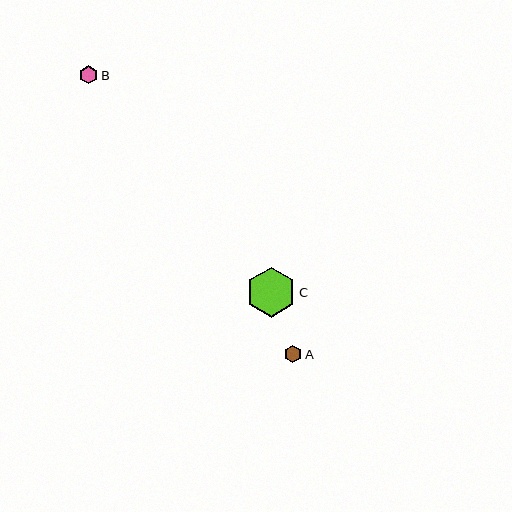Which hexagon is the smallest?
Hexagon A is the smallest with a size of approximately 18 pixels.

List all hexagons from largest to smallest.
From largest to smallest: C, B, A.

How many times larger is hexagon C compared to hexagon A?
Hexagon C is approximately 2.8 times the size of hexagon A.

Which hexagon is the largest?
Hexagon C is the largest with a size of approximately 50 pixels.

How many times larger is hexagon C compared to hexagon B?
Hexagon C is approximately 2.7 times the size of hexagon B.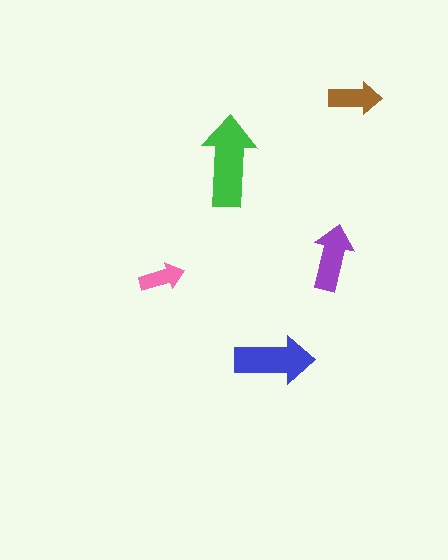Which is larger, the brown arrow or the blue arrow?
The blue one.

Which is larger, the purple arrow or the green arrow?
The green one.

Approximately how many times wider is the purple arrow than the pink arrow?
About 1.5 times wider.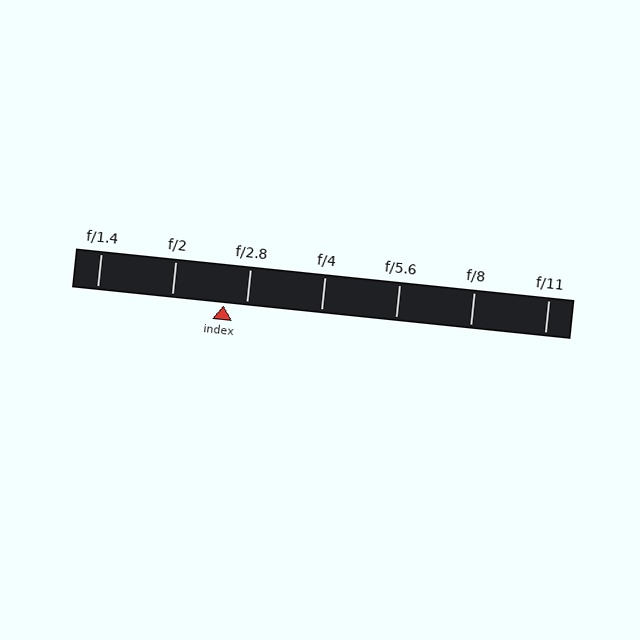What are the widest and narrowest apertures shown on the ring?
The widest aperture shown is f/1.4 and the narrowest is f/11.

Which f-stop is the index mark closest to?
The index mark is closest to f/2.8.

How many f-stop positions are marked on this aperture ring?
There are 7 f-stop positions marked.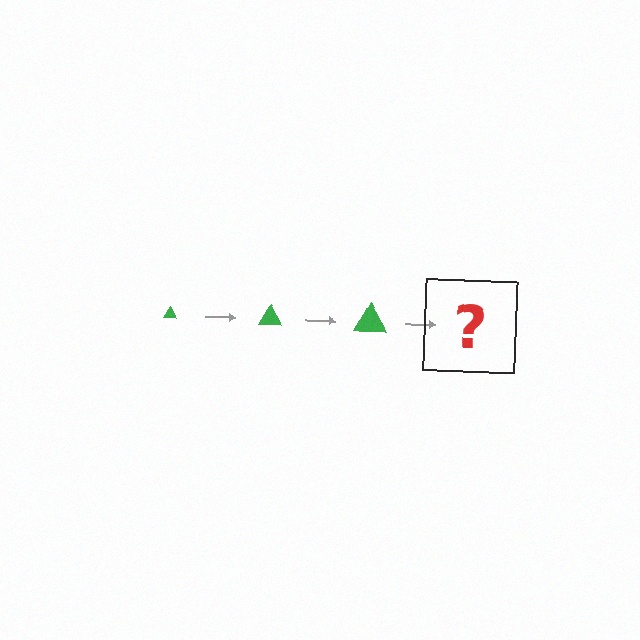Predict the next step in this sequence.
The next step is a green triangle, larger than the previous one.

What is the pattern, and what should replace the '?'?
The pattern is that the triangle gets progressively larger each step. The '?' should be a green triangle, larger than the previous one.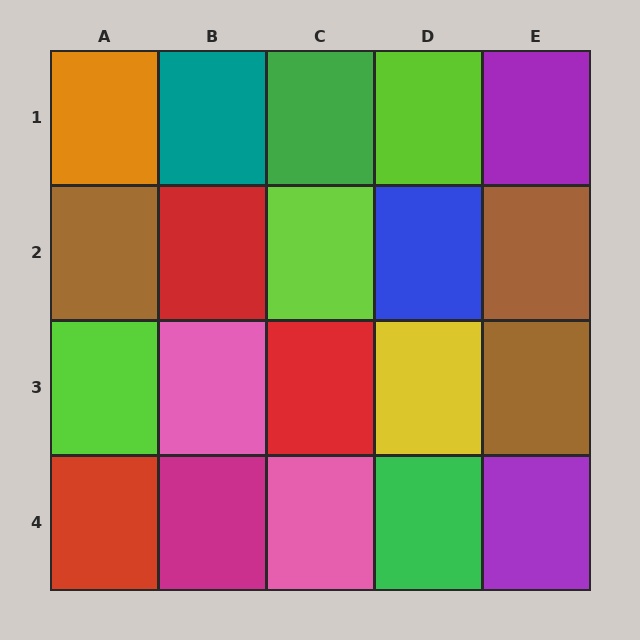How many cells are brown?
3 cells are brown.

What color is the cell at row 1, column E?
Purple.